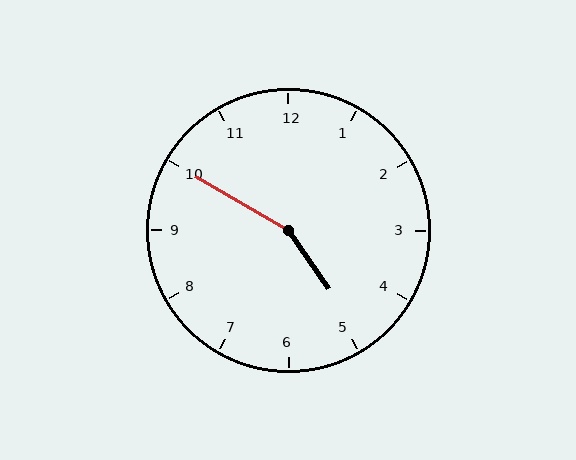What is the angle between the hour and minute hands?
Approximately 155 degrees.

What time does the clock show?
4:50.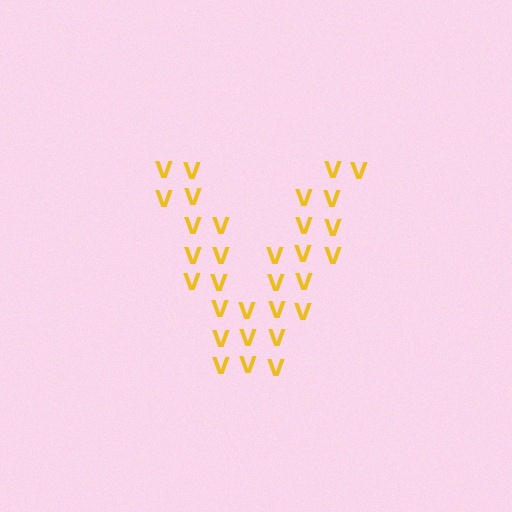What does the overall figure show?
The overall figure shows the letter V.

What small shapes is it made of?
It is made of small letter V's.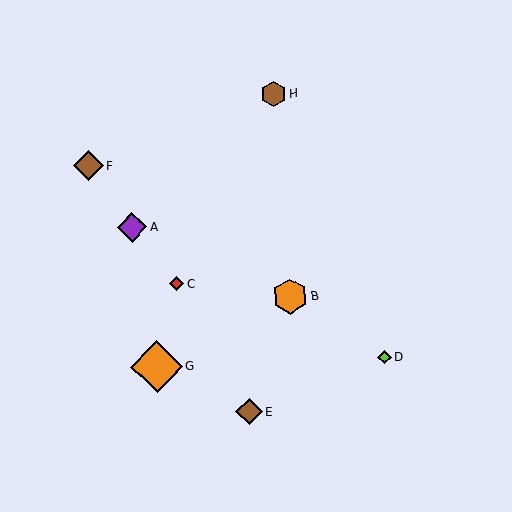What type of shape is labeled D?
Shape D is a lime diamond.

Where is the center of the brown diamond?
The center of the brown diamond is at (88, 166).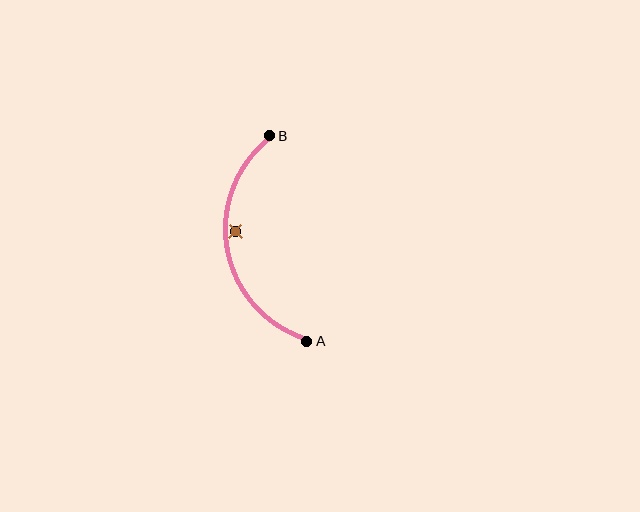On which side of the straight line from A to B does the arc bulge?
The arc bulges to the left of the straight line connecting A and B.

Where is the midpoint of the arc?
The arc midpoint is the point on the curve farthest from the straight line joining A and B. It sits to the left of that line.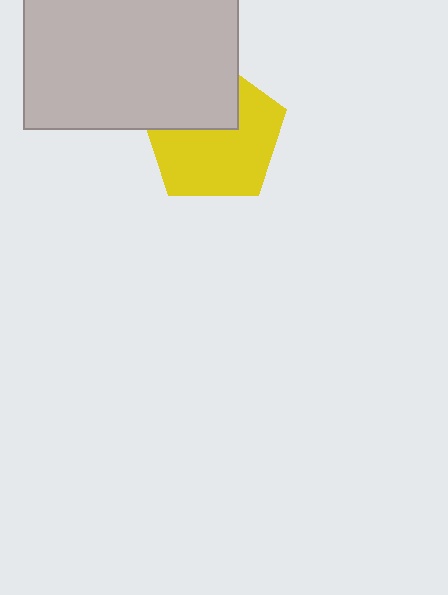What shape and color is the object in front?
The object in front is a light gray rectangle.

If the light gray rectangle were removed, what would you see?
You would see the complete yellow pentagon.